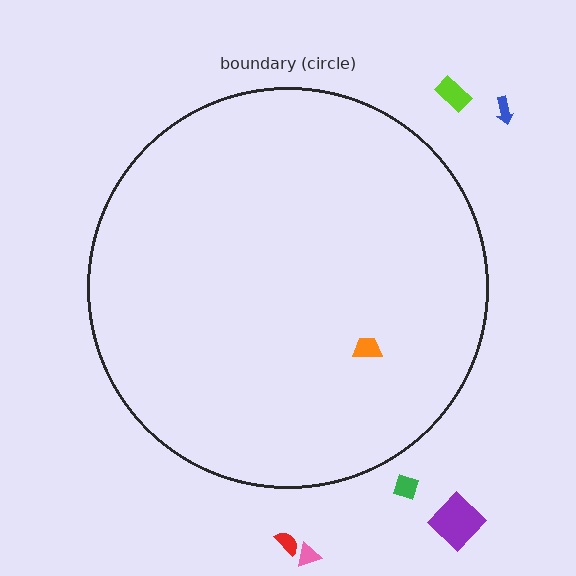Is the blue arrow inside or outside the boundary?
Outside.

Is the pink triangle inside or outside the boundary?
Outside.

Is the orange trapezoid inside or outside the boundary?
Inside.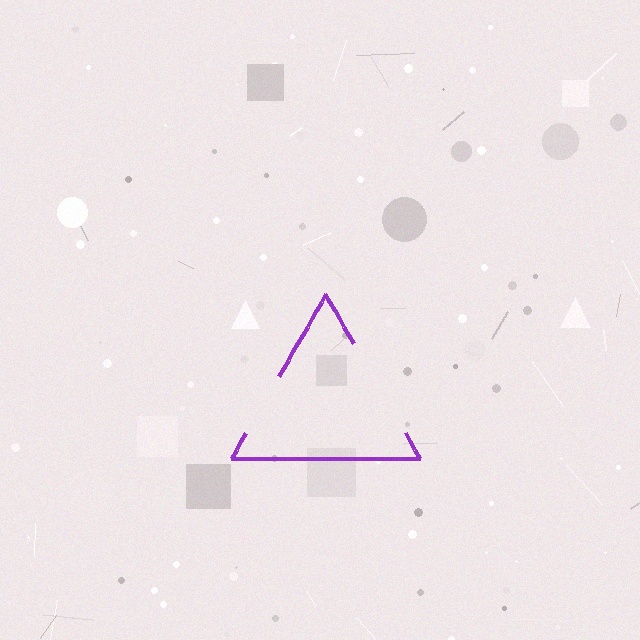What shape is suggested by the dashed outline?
The dashed outline suggests a triangle.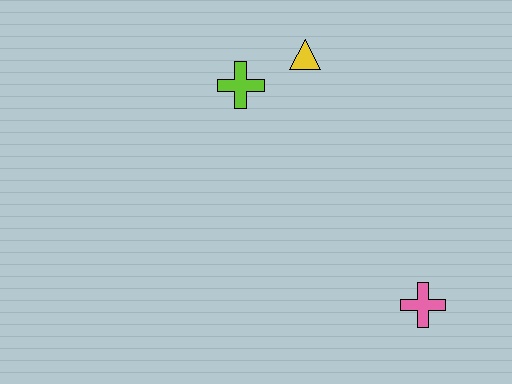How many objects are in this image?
There are 3 objects.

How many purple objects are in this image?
There are no purple objects.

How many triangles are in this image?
There is 1 triangle.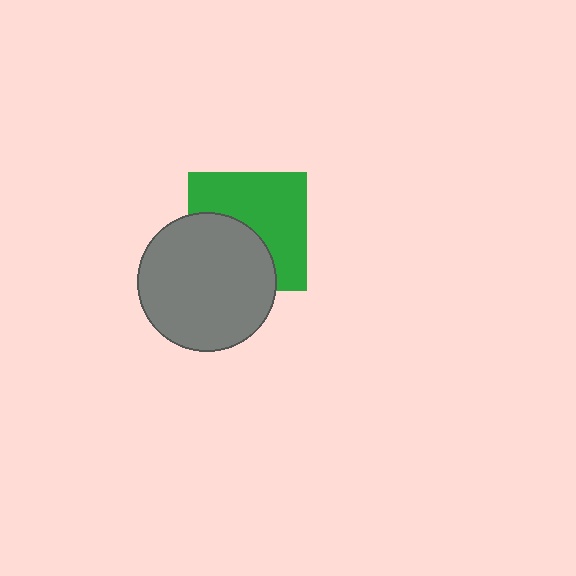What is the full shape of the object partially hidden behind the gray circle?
The partially hidden object is a green square.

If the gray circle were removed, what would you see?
You would see the complete green square.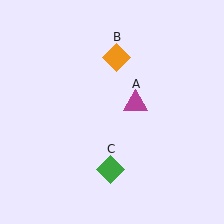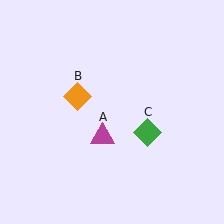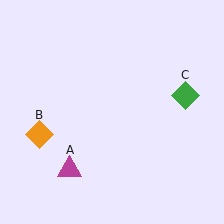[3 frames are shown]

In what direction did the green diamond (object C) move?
The green diamond (object C) moved up and to the right.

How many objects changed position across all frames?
3 objects changed position: magenta triangle (object A), orange diamond (object B), green diamond (object C).